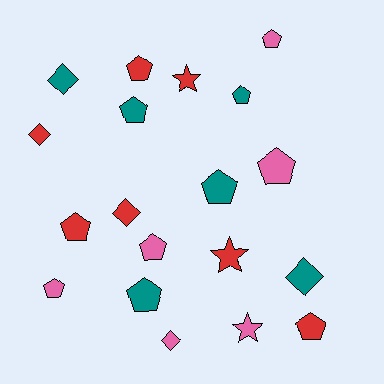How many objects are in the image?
There are 19 objects.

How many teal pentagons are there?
There are 4 teal pentagons.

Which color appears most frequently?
Red, with 7 objects.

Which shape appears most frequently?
Pentagon, with 11 objects.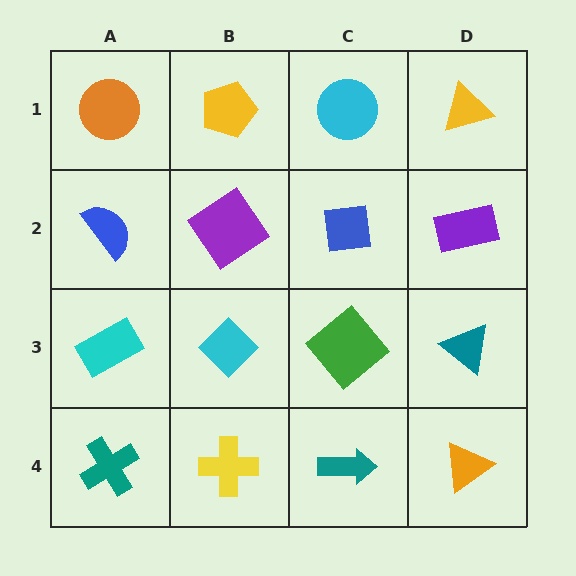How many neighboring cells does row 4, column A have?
2.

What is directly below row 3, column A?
A teal cross.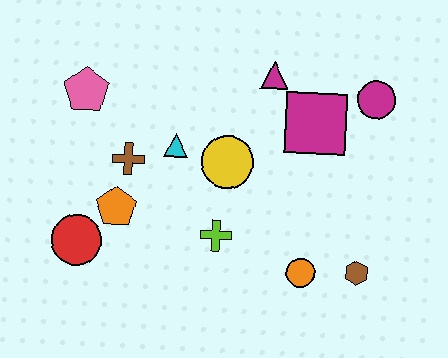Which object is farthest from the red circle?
The magenta circle is farthest from the red circle.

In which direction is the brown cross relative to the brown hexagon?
The brown cross is to the left of the brown hexagon.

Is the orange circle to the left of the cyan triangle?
No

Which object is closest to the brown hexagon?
The orange circle is closest to the brown hexagon.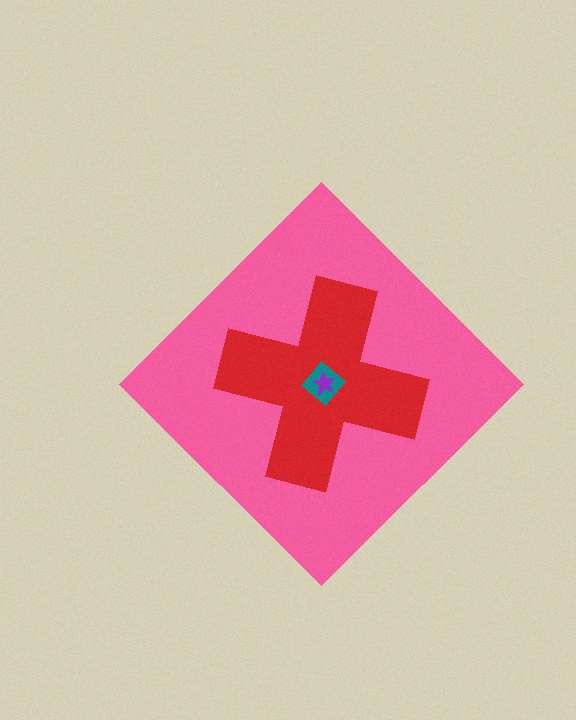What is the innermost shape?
The purple star.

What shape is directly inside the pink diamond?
The red cross.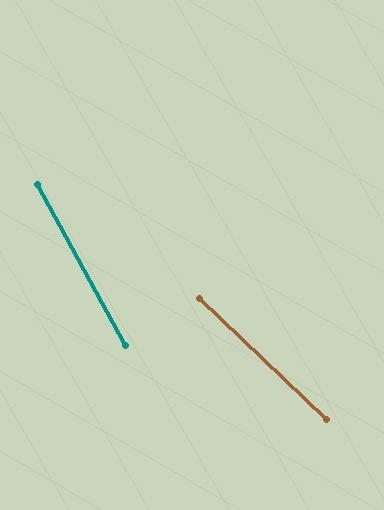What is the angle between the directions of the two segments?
Approximately 18 degrees.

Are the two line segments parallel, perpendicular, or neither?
Neither parallel nor perpendicular — they differ by about 18°.